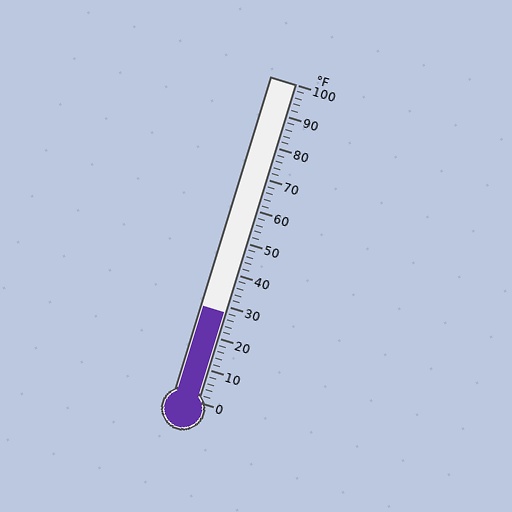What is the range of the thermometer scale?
The thermometer scale ranges from 0°F to 100°F.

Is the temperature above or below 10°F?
The temperature is above 10°F.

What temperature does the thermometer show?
The thermometer shows approximately 28°F.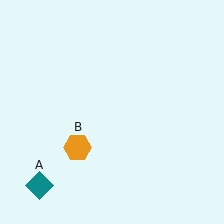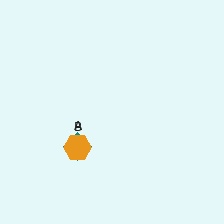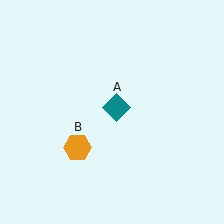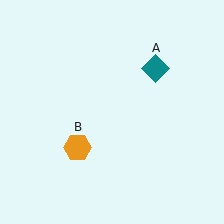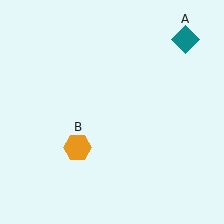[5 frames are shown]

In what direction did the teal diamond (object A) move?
The teal diamond (object A) moved up and to the right.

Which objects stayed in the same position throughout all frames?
Orange hexagon (object B) remained stationary.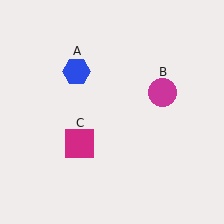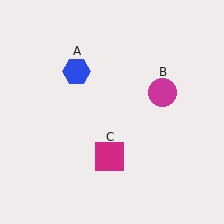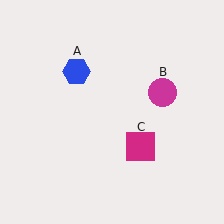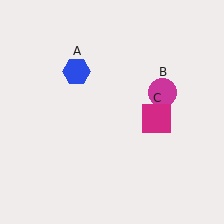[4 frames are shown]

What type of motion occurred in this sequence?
The magenta square (object C) rotated counterclockwise around the center of the scene.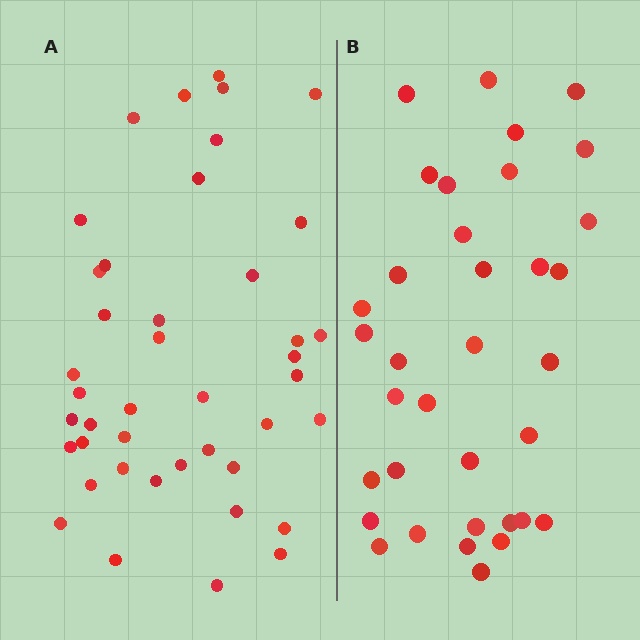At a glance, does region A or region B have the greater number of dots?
Region A (the left region) has more dots.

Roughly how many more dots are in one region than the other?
Region A has roughly 8 or so more dots than region B.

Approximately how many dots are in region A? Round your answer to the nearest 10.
About 40 dots. (The exact count is 42, which rounds to 40.)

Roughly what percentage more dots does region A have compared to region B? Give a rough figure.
About 20% more.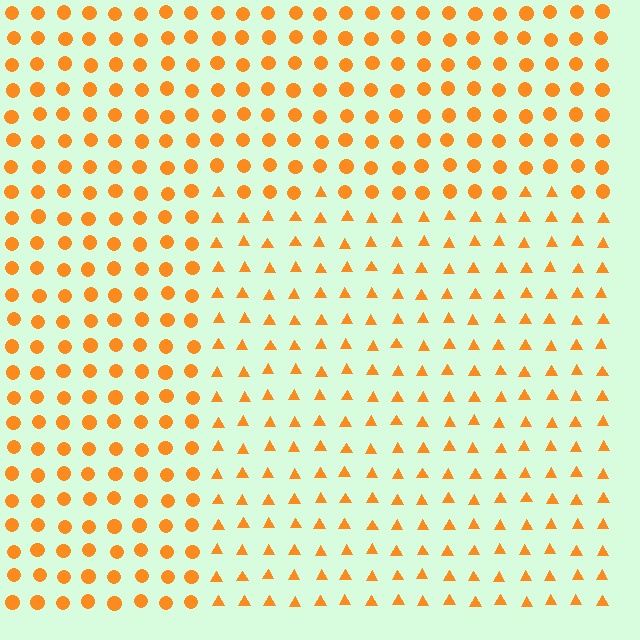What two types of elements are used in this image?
The image uses triangles inside the rectangle region and circles outside it.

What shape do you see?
I see a rectangle.